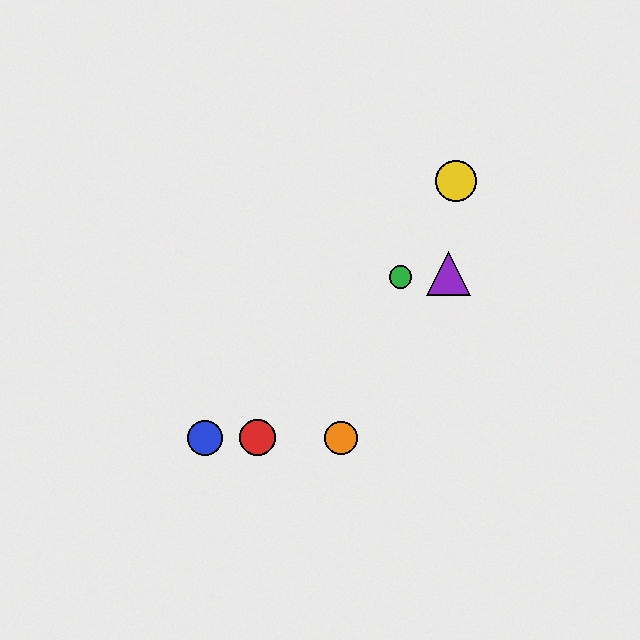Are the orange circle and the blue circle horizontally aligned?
Yes, both are at y≈438.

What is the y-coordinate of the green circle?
The green circle is at y≈277.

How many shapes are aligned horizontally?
3 shapes (the red circle, the blue circle, the orange circle) are aligned horizontally.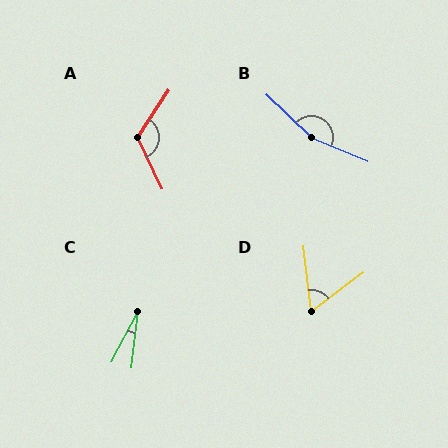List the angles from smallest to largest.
C (20°), D (59°), A (121°), B (159°).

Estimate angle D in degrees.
Approximately 59 degrees.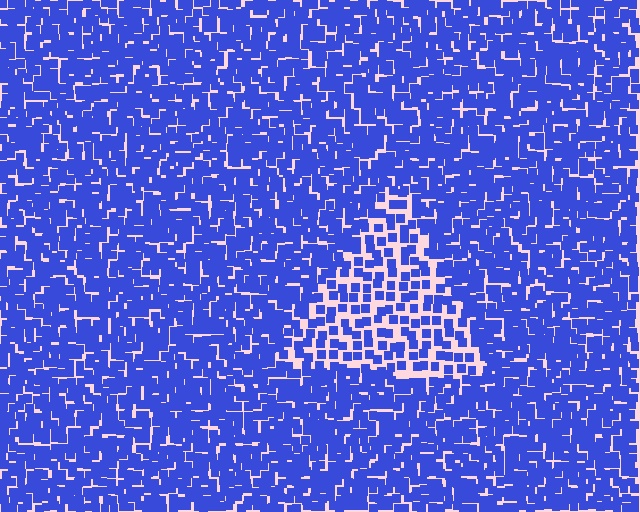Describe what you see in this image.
The image contains small blue elements arranged at two different densities. A triangle-shaped region is visible where the elements are less densely packed than the surrounding area.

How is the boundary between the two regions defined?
The boundary is defined by a change in element density (approximately 1.9x ratio). All elements are the same color, size, and shape.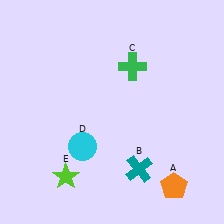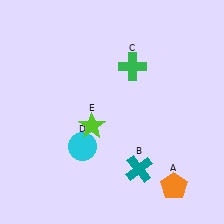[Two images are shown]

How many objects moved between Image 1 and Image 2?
1 object moved between the two images.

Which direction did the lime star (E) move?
The lime star (E) moved up.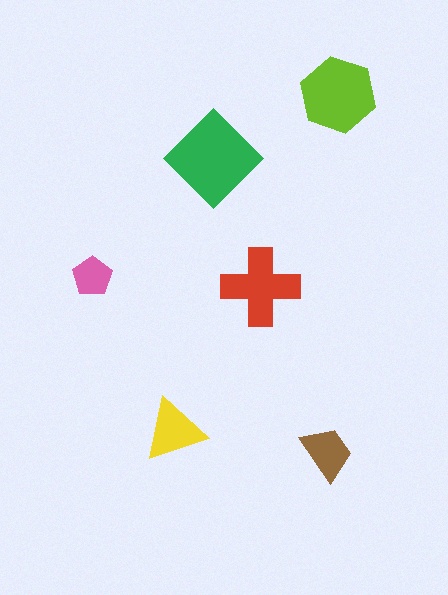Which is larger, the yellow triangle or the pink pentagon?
The yellow triangle.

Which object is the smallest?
The pink pentagon.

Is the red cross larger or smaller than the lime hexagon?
Smaller.